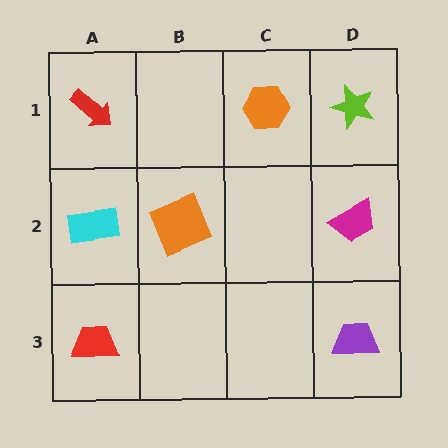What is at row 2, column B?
An orange square.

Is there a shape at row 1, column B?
No, that cell is empty.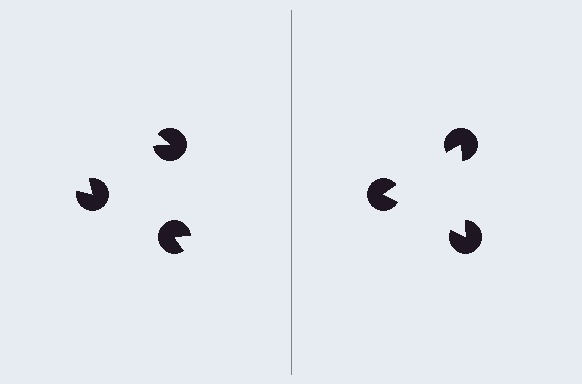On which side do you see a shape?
An illusory triangle appears on the right side. On the left side the wedge cuts are rotated, so no coherent shape forms.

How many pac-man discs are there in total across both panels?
6 — 3 on each side.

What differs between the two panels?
The pac-man discs are positioned identically on both sides; only the wedge orientations differ. On the right they align to a triangle; on the left they are misaligned.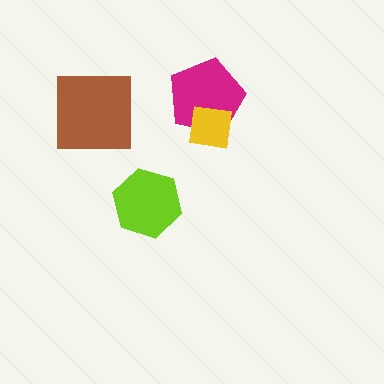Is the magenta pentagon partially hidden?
Yes, it is partially covered by another shape.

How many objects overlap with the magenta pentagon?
1 object overlaps with the magenta pentagon.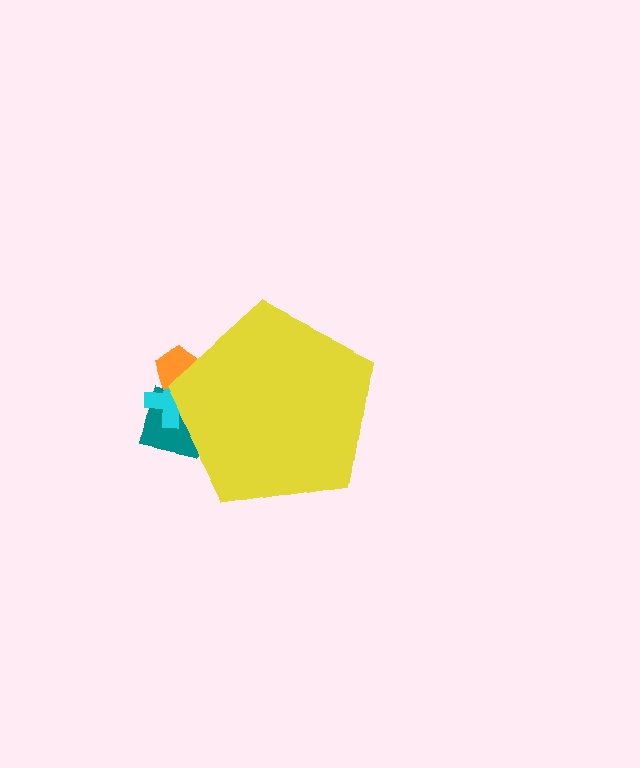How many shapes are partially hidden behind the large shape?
3 shapes are partially hidden.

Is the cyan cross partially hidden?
Yes, the cyan cross is partially hidden behind the yellow pentagon.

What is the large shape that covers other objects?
A yellow pentagon.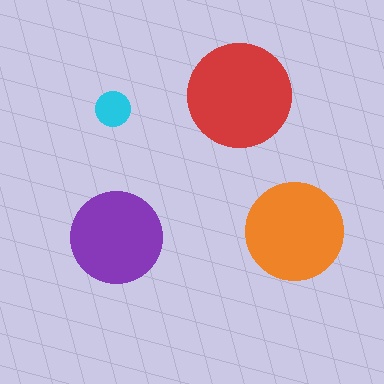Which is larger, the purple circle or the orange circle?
The orange one.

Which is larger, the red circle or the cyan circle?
The red one.